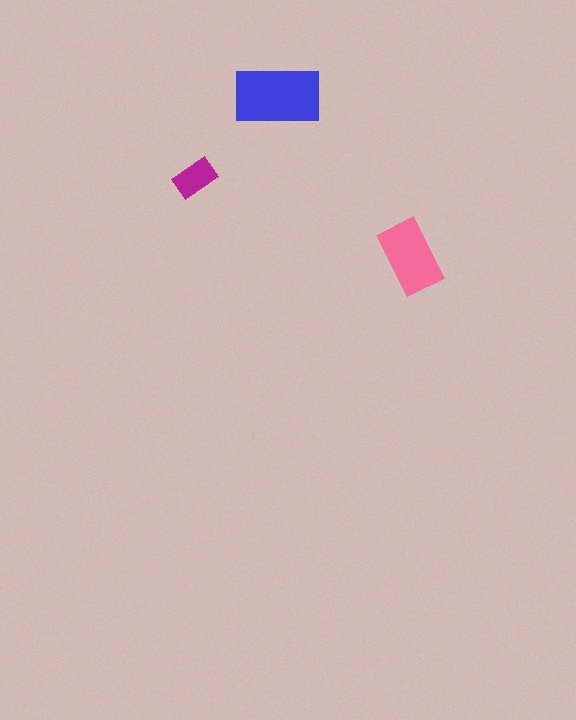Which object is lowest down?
The pink rectangle is bottommost.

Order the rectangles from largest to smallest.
the blue one, the pink one, the magenta one.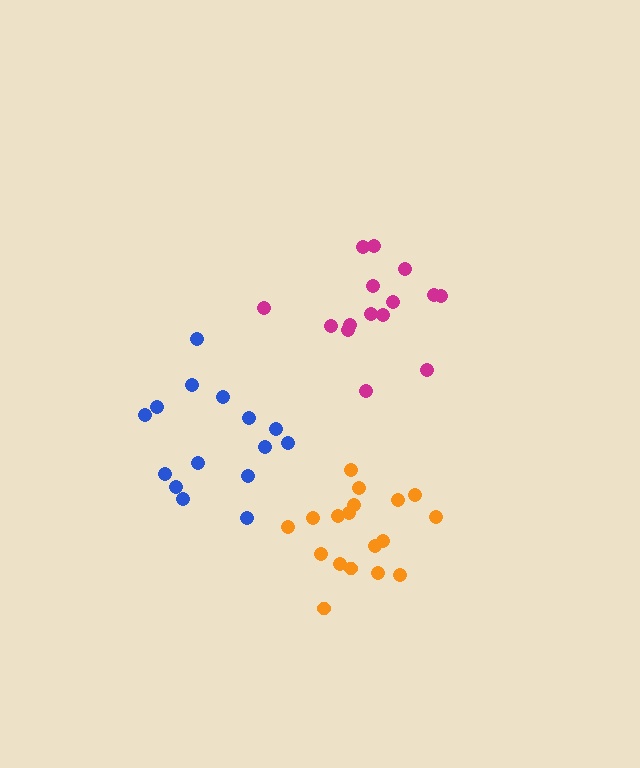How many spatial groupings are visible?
There are 3 spatial groupings.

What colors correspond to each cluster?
The clusters are colored: blue, magenta, orange.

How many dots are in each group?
Group 1: 15 dots, Group 2: 15 dots, Group 3: 18 dots (48 total).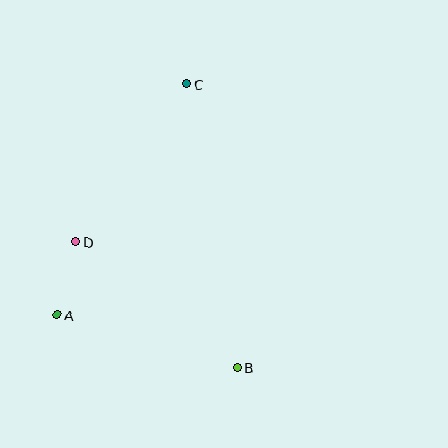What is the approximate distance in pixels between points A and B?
The distance between A and B is approximately 188 pixels.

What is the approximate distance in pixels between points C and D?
The distance between C and D is approximately 193 pixels.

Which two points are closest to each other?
Points A and D are closest to each other.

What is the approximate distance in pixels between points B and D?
The distance between B and D is approximately 205 pixels.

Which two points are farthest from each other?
Points B and C are farthest from each other.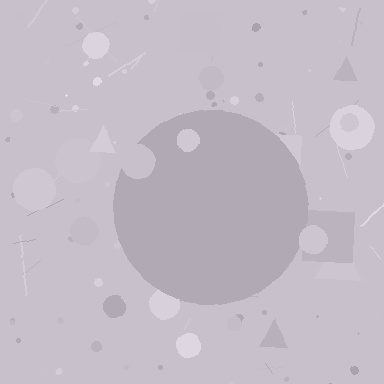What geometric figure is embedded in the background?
A circle is embedded in the background.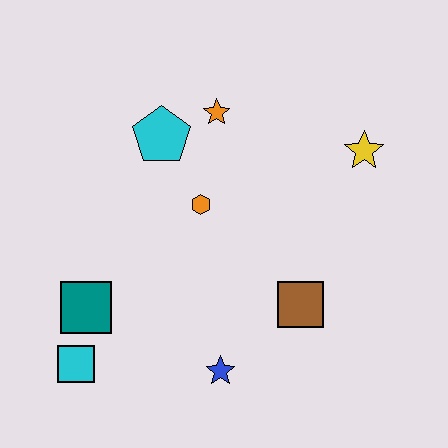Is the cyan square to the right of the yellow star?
No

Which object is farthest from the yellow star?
The cyan square is farthest from the yellow star.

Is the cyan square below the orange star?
Yes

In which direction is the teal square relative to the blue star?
The teal square is to the left of the blue star.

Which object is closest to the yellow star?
The orange star is closest to the yellow star.